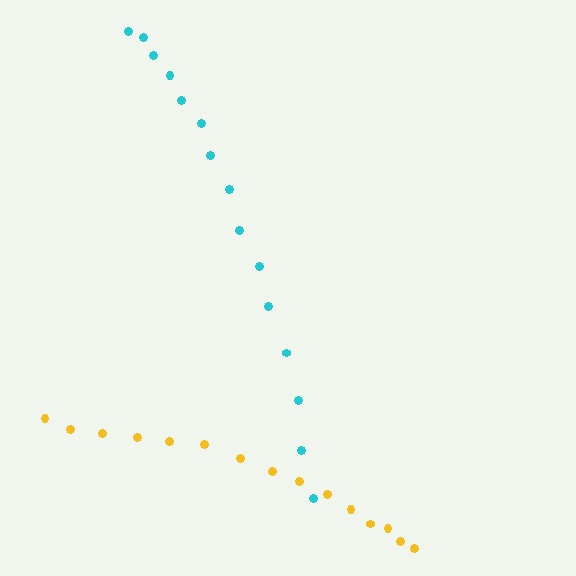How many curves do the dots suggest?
There are 2 distinct paths.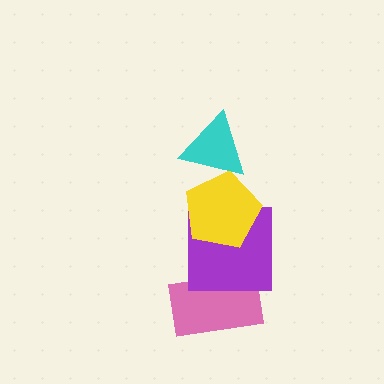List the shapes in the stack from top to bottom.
From top to bottom: the cyan triangle, the yellow pentagon, the purple square, the pink rectangle.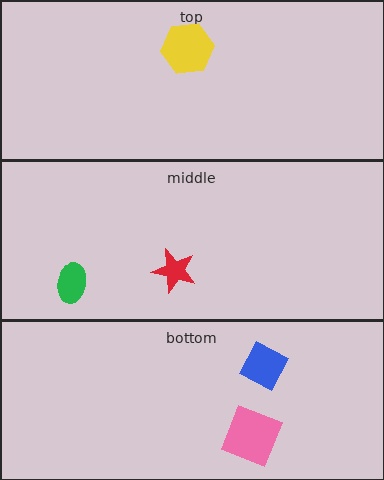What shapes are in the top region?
The yellow hexagon.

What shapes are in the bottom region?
The blue diamond, the pink square.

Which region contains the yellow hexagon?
The top region.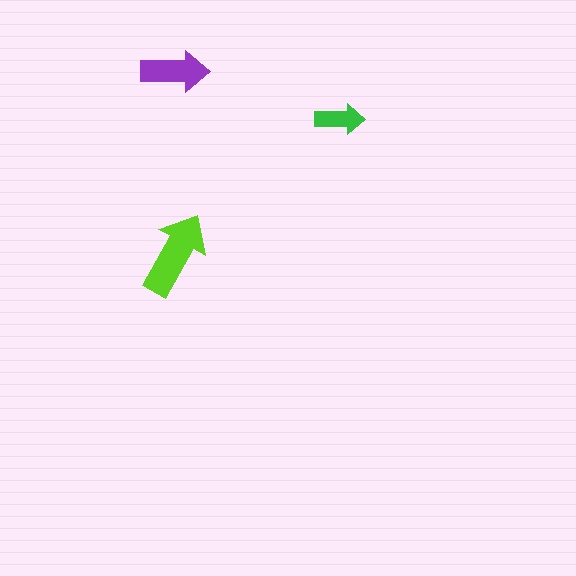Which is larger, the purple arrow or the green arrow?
The purple one.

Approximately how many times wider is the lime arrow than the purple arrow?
About 1.5 times wider.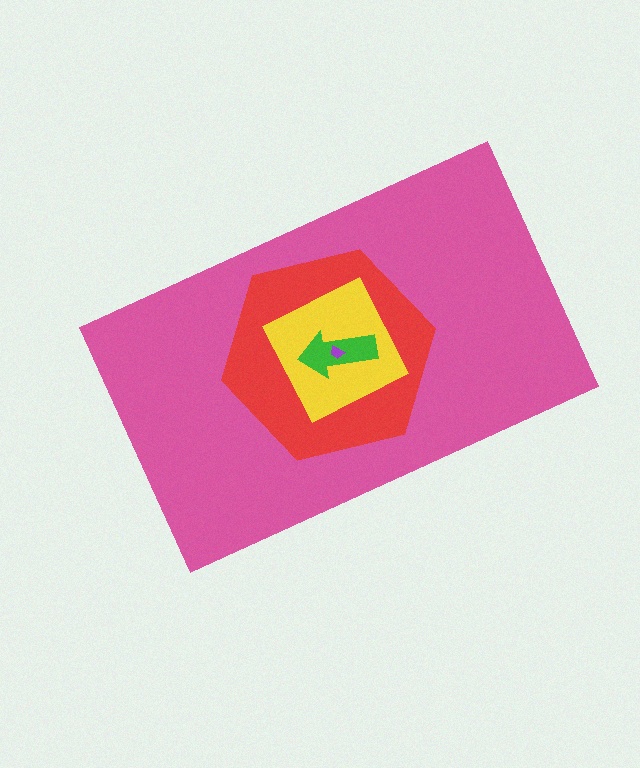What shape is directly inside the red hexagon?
The yellow square.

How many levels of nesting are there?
5.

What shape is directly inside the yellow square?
The green arrow.